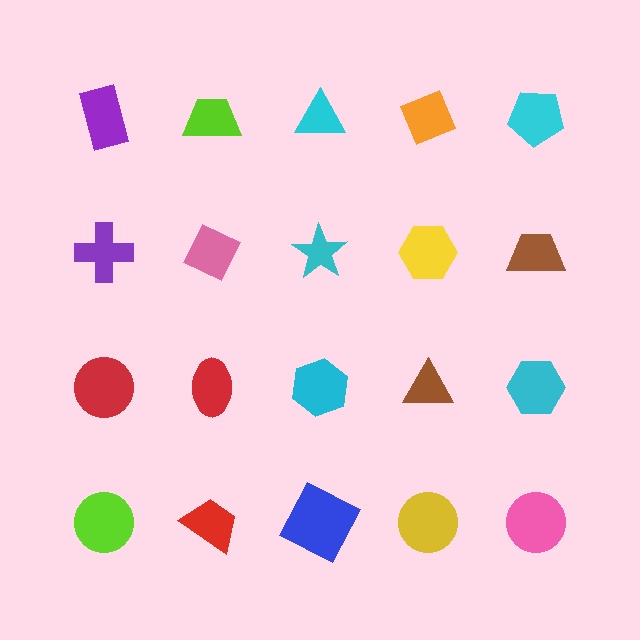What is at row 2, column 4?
A yellow hexagon.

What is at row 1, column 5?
A cyan pentagon.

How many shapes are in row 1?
5 shapes.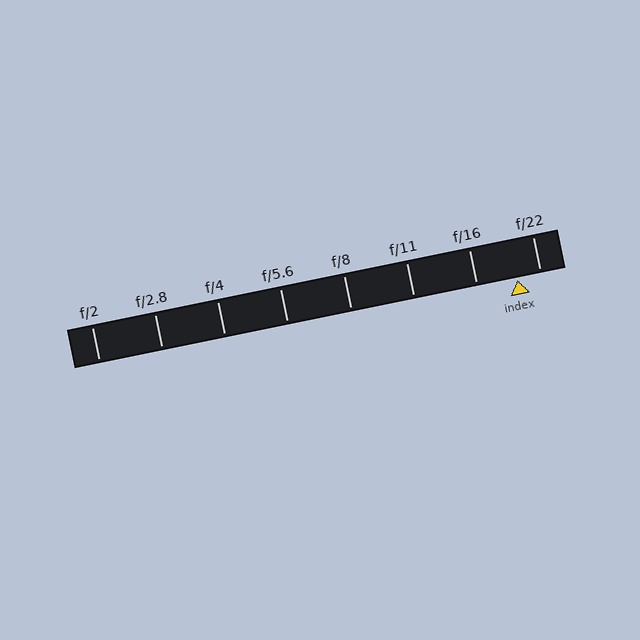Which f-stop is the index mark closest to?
The index mark is closest to f/22.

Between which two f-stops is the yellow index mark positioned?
The index mark is between f/16 and f/22.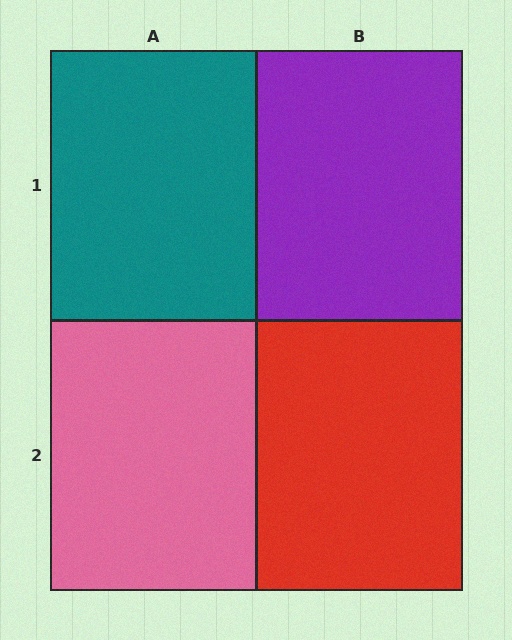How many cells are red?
1 cell is red.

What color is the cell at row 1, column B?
Purple.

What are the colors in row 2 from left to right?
Pink, red.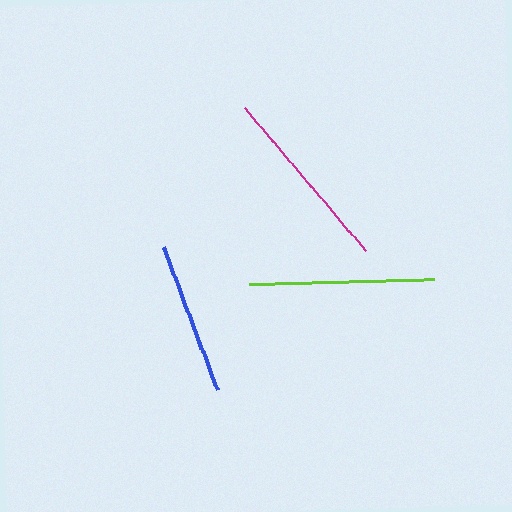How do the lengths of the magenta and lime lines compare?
The magenta and lime lines are approximately the same length.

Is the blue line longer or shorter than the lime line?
The lime line is longer than the blue line.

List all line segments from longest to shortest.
From longest to shortest: magenta, lime, blue.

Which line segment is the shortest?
The blue line is the shortest at approximately 153 pixels.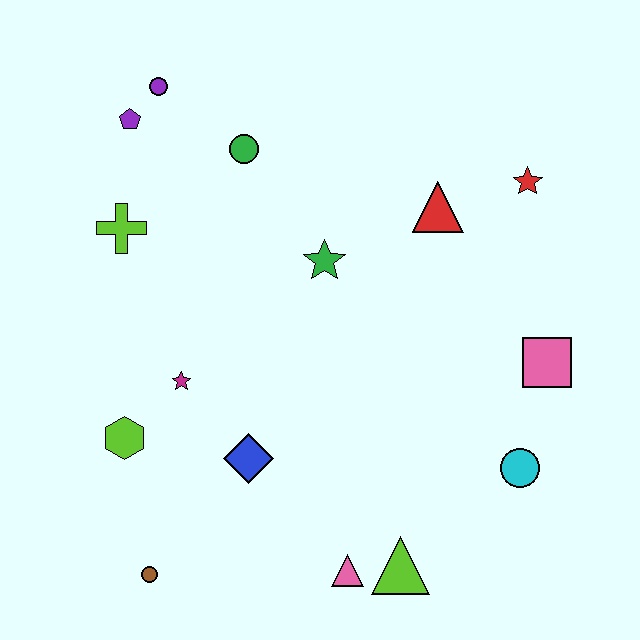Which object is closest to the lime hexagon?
The magenta star is closest to the lime hexagon.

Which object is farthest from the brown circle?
The red star is farthest from the brown circle.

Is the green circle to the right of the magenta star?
Yes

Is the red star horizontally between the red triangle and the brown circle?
No